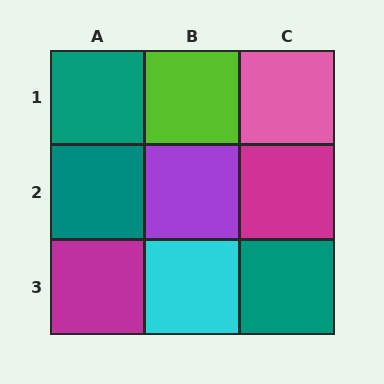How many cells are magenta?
2 cells are magenta.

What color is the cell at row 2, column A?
Teal.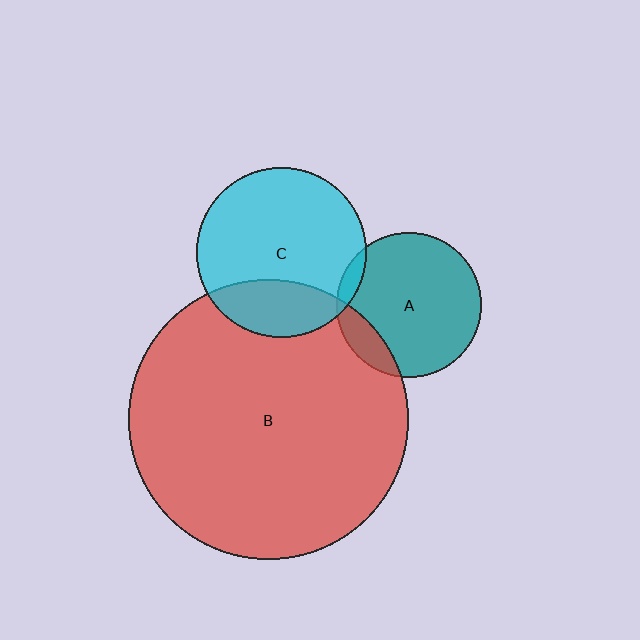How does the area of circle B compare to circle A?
Approximately 3.7 times.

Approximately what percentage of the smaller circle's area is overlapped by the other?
Approximately 15%.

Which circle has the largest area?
Circle B (red).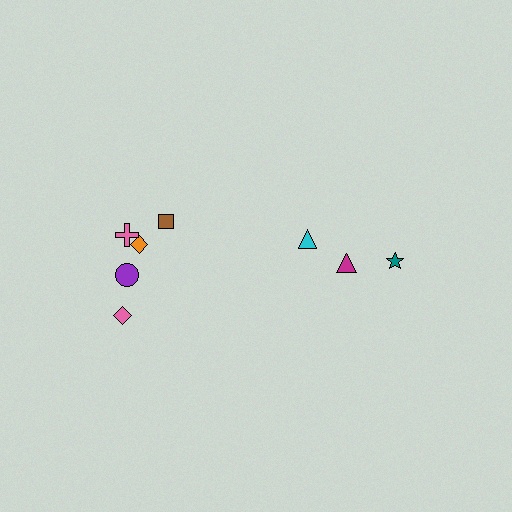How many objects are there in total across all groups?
There are 8 objects.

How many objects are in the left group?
There are 5 objects.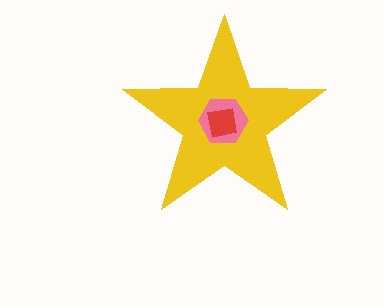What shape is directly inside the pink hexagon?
The red square.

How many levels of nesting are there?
3.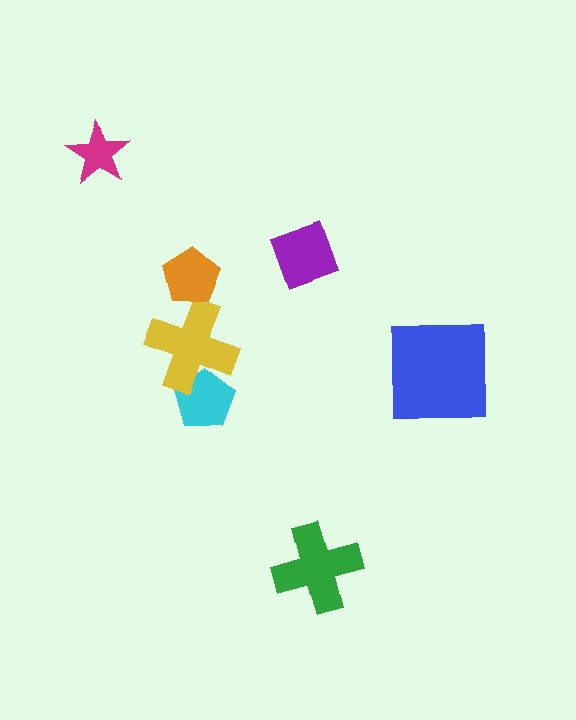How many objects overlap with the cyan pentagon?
1 object overlaps with the cyan pentagon.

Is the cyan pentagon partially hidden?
Yes, it is partially covered by another shape.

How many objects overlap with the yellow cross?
1 object overlaps with the yellow cross.